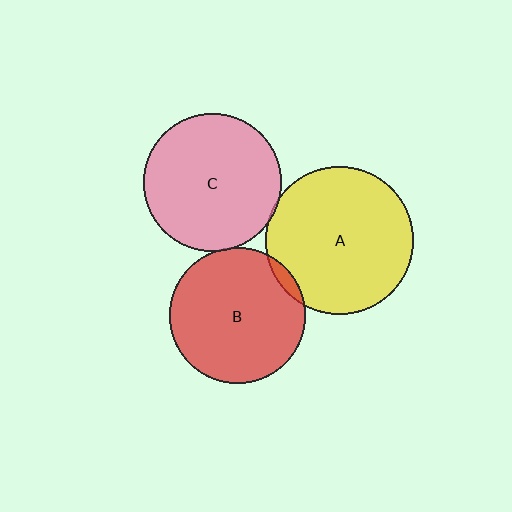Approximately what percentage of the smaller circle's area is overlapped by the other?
Approximately 5%.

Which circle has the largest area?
Circle A (yellow).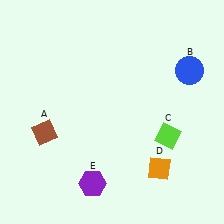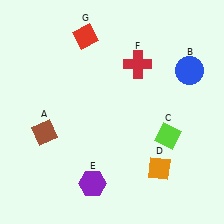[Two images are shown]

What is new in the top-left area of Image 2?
A red diamond (G) was added in the top-left area of Image 2.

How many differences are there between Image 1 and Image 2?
There are 2 differences between the two images.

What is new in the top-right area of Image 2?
A red cross (F) was added in the top-right area of Image 2.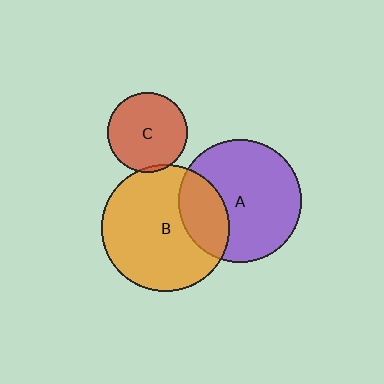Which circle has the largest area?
Circle B (orange).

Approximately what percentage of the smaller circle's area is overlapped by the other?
Approximately 5%.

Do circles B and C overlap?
Yes.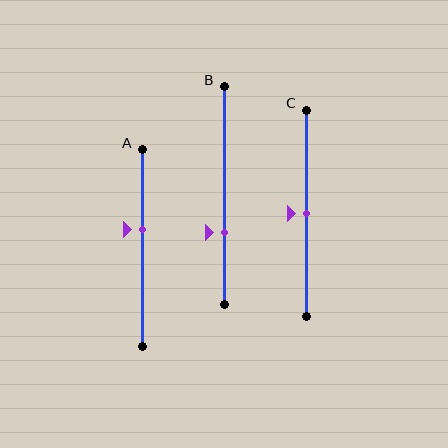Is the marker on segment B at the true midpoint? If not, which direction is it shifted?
No, the marker on segment B is shifted downward by about 17% of the segment length.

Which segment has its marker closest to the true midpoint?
Segment C has its marker closest to the true midpoint.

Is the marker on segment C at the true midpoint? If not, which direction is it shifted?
Yes, the marker on segment C is at the true midpoint.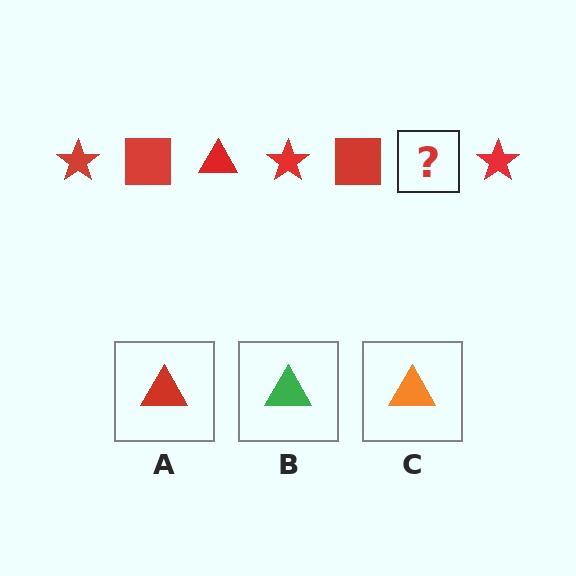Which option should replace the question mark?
Option A.